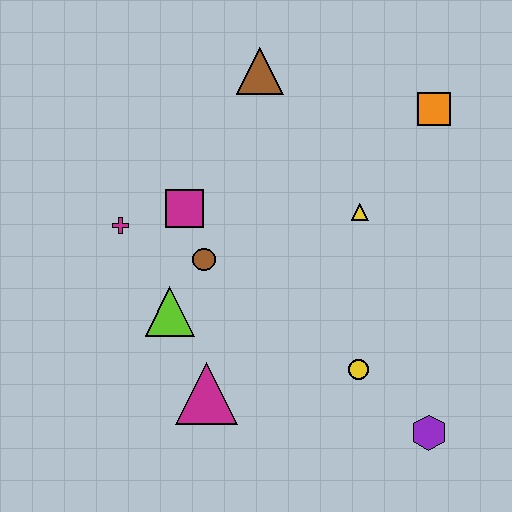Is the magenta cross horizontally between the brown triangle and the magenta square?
No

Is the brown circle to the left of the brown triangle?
Yes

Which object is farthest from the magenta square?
The purple hexagon is farthest from the magenta square.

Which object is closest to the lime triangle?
The brown circle is closest to the lime triangle.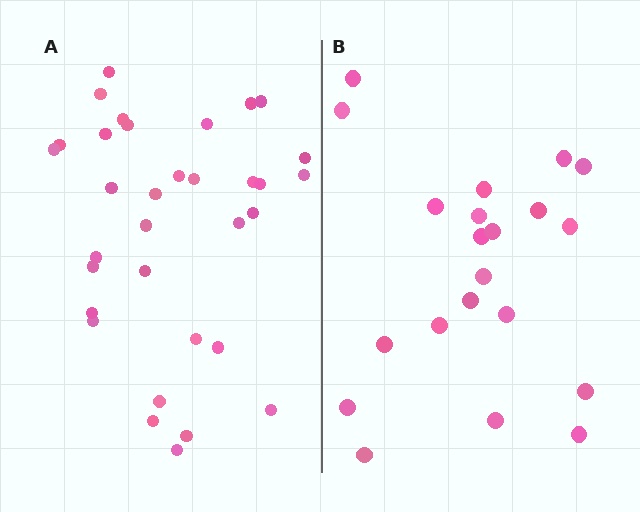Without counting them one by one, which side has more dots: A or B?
Region A (the left region) has more dots.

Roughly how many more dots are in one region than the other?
Region A has roughly 12 or so more dots than region B.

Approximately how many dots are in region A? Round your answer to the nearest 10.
About 30 dots. (The exact count is 33, which rounds to 30.)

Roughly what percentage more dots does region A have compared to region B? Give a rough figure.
About 55% more.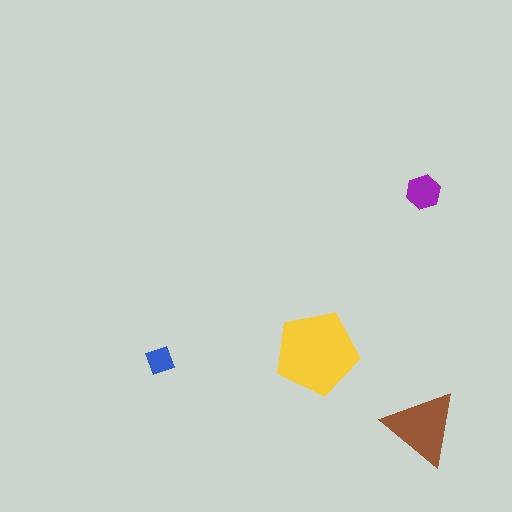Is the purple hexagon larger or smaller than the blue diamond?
Larger.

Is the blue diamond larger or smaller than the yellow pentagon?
Smaller.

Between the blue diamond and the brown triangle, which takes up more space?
The brown triangle.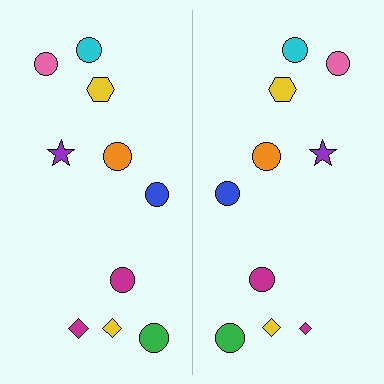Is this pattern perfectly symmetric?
No, the pattern is not perfectly symmetric. The magenta diamond on the right side has a different size than its mirror counterpart.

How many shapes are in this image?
There are 20 shapes in this image.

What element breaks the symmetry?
The magenta diamond on the right side has a different size than its mirror counterpart.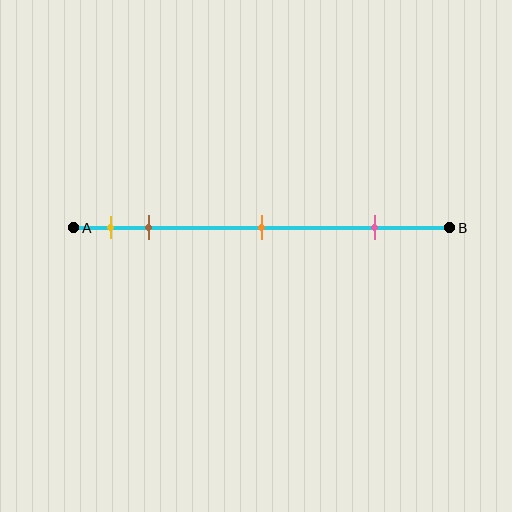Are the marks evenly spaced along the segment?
No, the marks are not evenly spaced.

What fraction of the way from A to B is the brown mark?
The brown mark is approximately 20% (0.2) of the way from A to B.